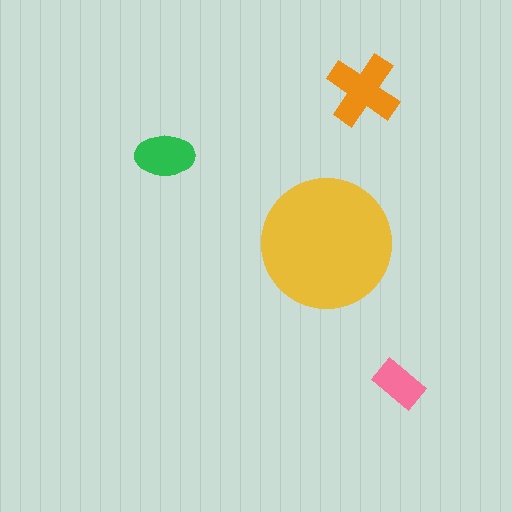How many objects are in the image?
There are 4 objects in the image.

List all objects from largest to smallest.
The yellow circle, the orange cross, the green ellipse, the pink rectangle.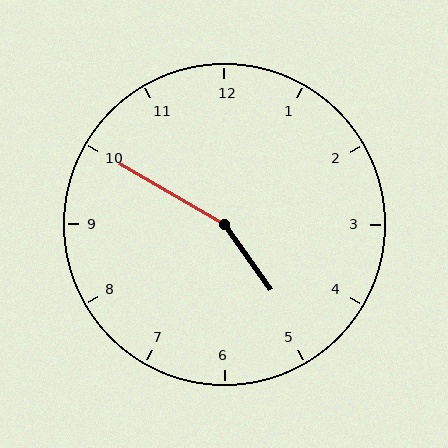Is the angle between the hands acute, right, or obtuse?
It is obtuse.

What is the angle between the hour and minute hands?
Approximately 155 degrees.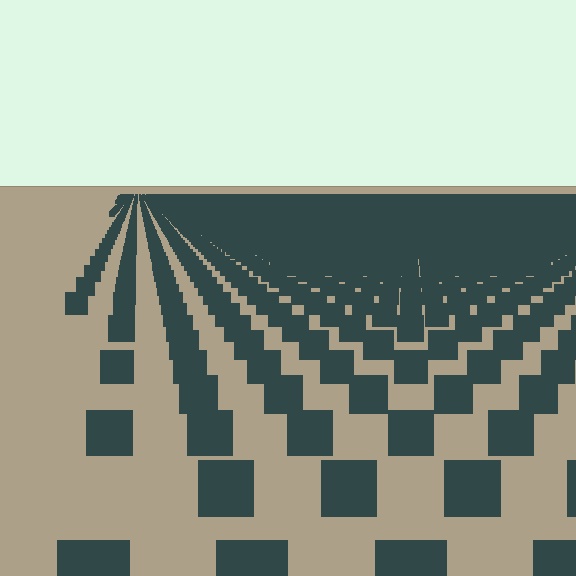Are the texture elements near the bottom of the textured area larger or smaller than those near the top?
Larger. Near the bottom, elements are closer to the viewer and appear at a bigger on-screen size.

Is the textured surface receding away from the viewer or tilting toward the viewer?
The surface is receding away from the viewer. Texture elements get smaller and denser toward the top.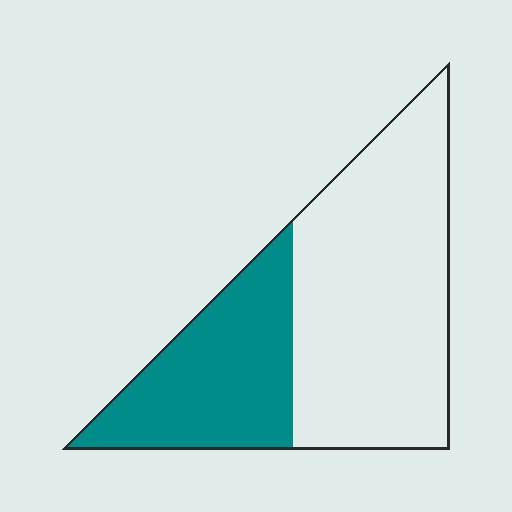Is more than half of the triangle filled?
No.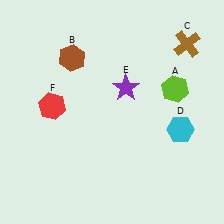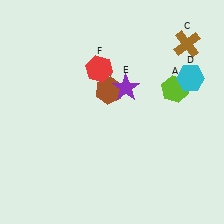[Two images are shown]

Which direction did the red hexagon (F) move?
The red hexagon (F) moved right.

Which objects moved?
The objects that moved are: the brown hexagon (B), the cyan hexagon (D), the red hexagon (F).